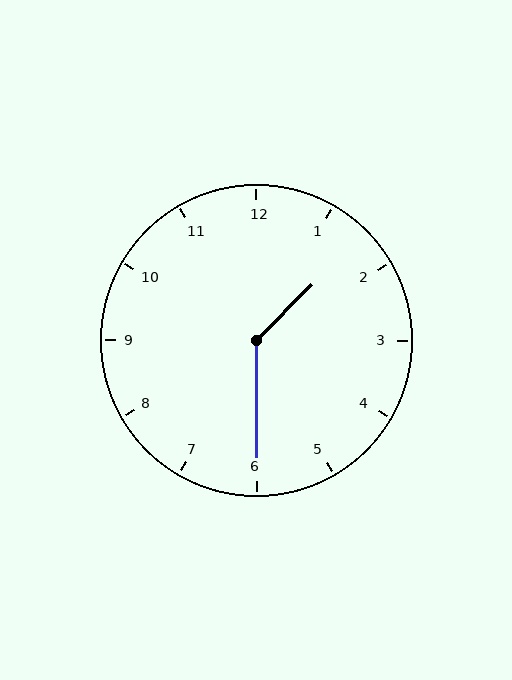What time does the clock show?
1:30.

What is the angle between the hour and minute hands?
Approximately 135 degrees.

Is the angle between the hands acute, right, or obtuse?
It is obtuse.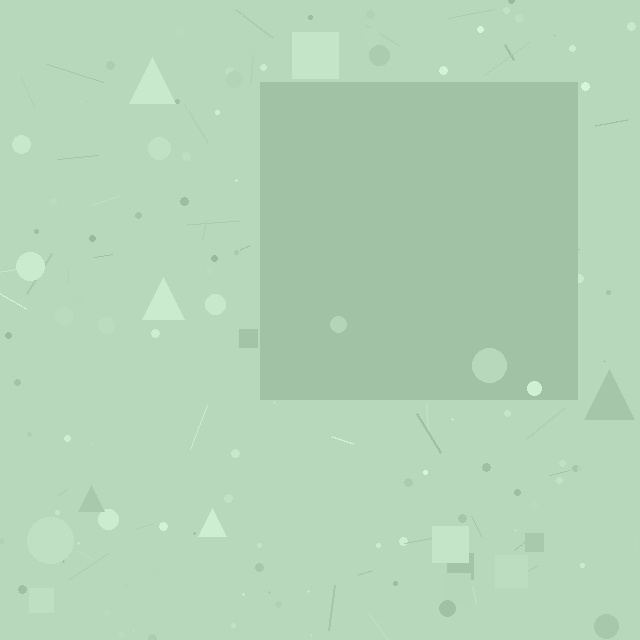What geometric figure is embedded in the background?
A square is embedded in the background.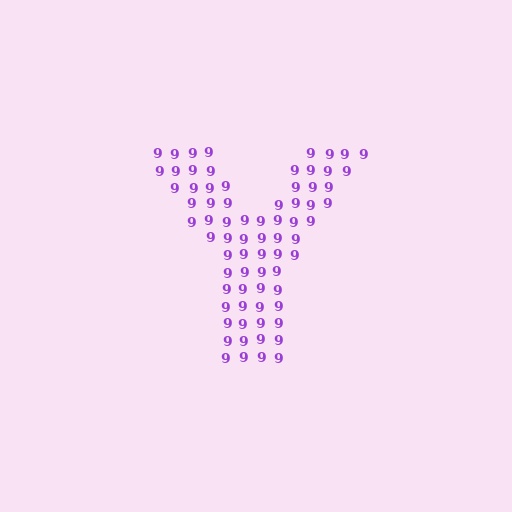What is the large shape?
The large shape is the letter Y.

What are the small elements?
The small elements are digit 9's.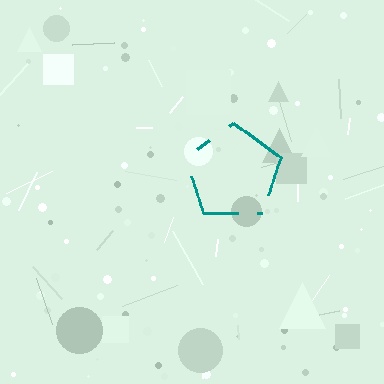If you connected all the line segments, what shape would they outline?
They would outline a pentagon.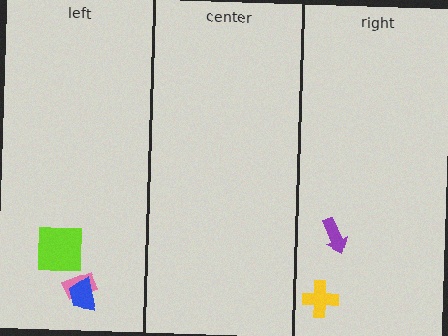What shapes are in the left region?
The pink rectangle, the lime square, the blue trapezoid.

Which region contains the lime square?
The left region.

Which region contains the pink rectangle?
The left region.